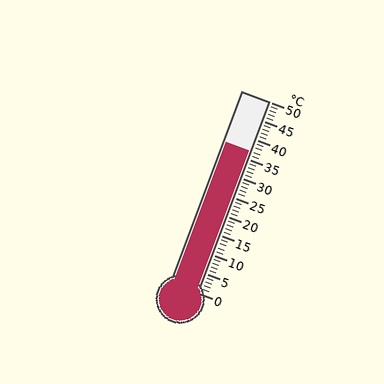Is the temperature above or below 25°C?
The temperature is above 25°C.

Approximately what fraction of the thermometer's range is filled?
The thermometer is filled to approximately 75% of its range.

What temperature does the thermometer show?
The thermometer shows approximately 37°C.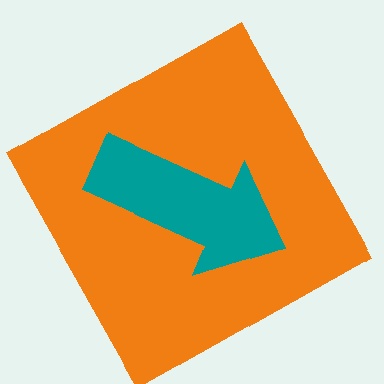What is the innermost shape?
The teal arrow.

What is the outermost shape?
The orange square.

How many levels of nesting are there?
2.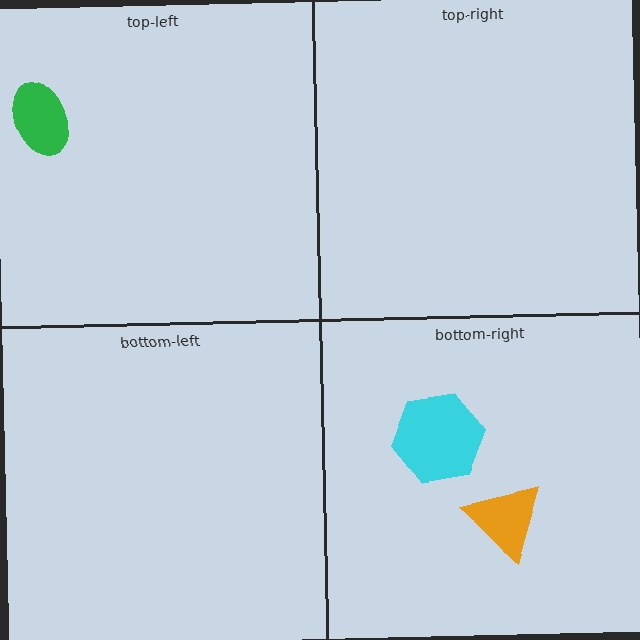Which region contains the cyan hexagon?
The bottom-right region.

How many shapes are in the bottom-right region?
2.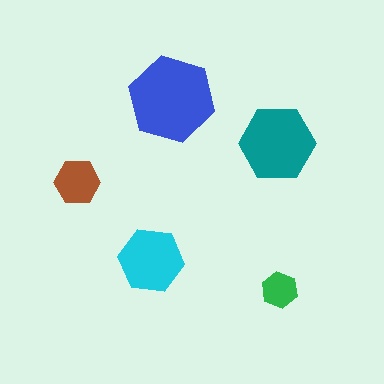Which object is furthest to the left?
The brown hexagon is leftmost.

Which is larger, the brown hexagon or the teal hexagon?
The teal one.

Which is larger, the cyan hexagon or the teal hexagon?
The teal one.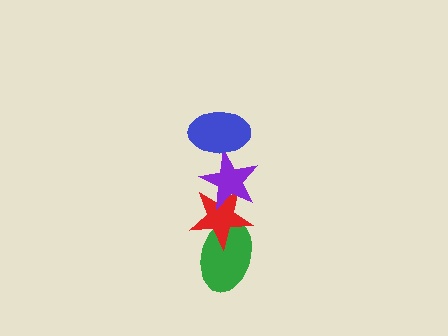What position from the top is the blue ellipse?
The blue ellipse is 1st from the top.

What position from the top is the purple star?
The purple star is 2nd from the top.